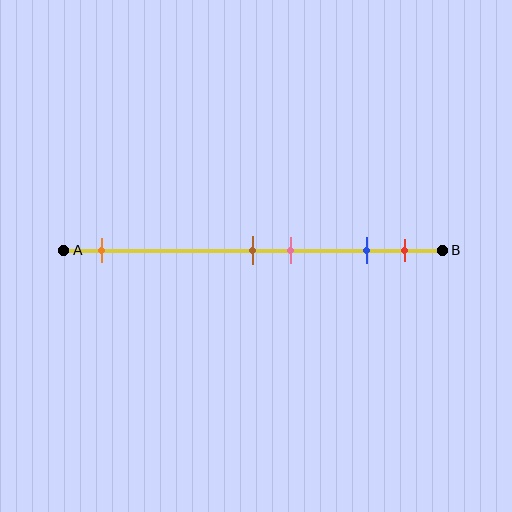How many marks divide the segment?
There are 5 marks dividing the segment.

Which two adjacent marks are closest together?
The brown and pink marks are the closest adjacent pair.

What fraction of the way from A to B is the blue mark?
The blue mark is approximately 80% (0.8) of the way from A to B.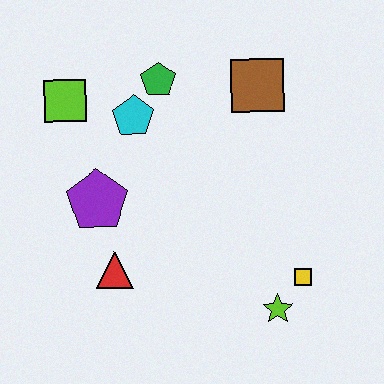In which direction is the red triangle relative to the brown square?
The red triangle is below the brown square.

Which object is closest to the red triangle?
The purple pentagon is closest to the red triangle.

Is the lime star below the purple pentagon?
Yes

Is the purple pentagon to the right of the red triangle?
No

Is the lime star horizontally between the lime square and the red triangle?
No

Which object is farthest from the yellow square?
The lime square is farthest from the yellow square.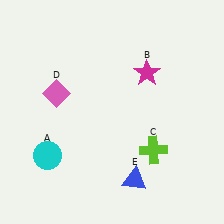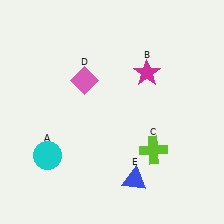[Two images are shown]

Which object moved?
The pink diamond (D) moved right.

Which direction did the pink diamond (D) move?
The pink diamond (D) moved right.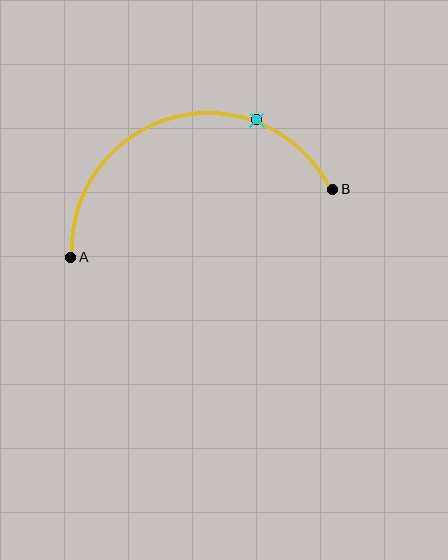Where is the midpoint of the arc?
The arc midpoint is the point on the curve farthest from the straight line joining A and B. It sits above that line.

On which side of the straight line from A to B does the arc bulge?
The arc bulges above the straight line connecting A and B.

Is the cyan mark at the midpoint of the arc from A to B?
No. The cyan mark lies on the arc but is closer to endpoint B. The arc midpoint would be at the point on the curve equidistant along the arc from both A and B.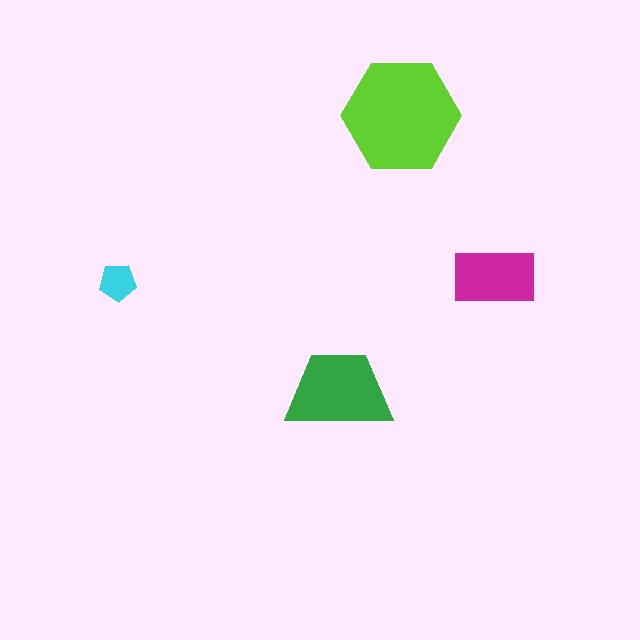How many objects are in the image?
There are 4 objects in the image.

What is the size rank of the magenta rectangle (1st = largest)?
3rd.